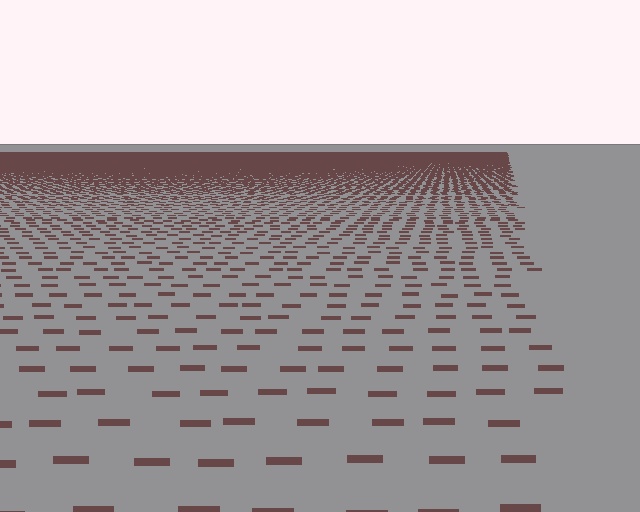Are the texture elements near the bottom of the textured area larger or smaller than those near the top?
Larger. Near the bottom, elements are closer to the viewer and appear at a bigger on-screen size.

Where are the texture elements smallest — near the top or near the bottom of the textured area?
Near the top.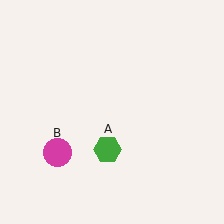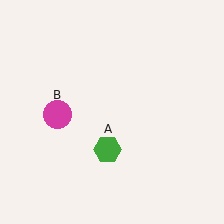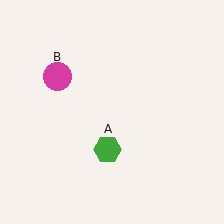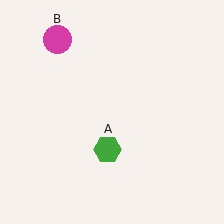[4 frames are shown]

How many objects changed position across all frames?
1 object changed position: magenta circle (object B).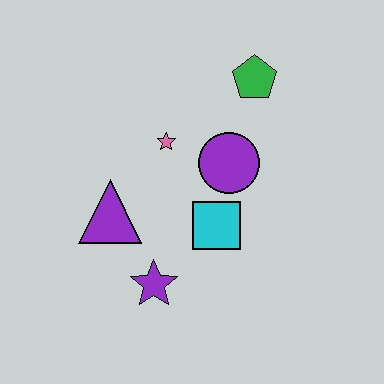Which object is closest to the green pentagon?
The purple circle is closest to the green pentagon.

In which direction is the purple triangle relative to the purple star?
The purple triangle is above the purple star.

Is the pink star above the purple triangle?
Yes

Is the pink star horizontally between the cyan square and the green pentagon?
No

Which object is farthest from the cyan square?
The green pentagon is farthest from the cyan square.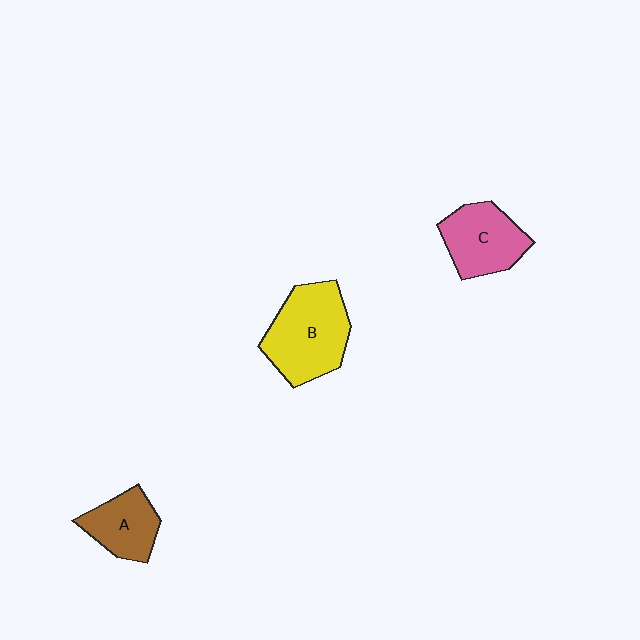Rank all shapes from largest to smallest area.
From largest to smallest: B (yellow), C (pink), A (brown).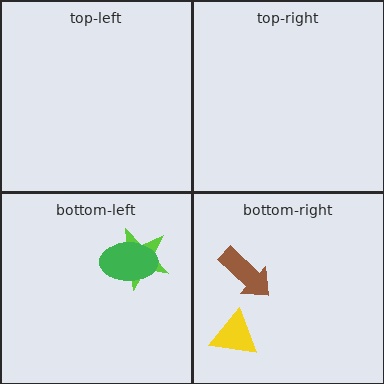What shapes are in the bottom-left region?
The lime star, the green ellipse.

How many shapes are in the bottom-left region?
2.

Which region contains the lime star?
The bottom-left region.